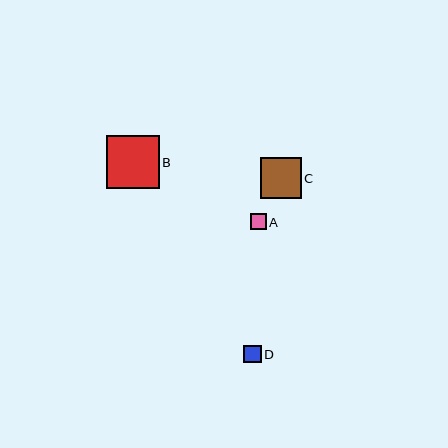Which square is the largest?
Square B is the largest with a size of approximately 53 pixels.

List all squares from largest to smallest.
From largest to smallest: B, C, D, A.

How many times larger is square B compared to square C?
Square B is approximately 1.3 times the size of square C.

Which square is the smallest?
Square A is the smallest with a size of approximately 16 pixels.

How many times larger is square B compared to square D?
Square B is approximately 3.1 times the size of square D.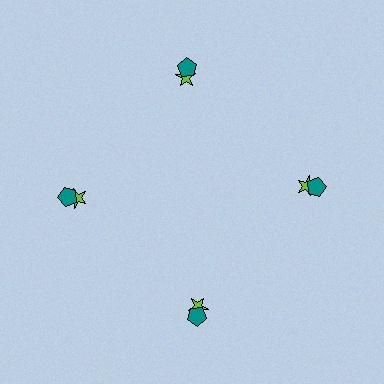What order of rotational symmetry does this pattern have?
This pattern has 4-fold rotational symmetry.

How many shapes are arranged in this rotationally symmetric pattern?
There are 8 shapes, arranged in 4 groups of 2.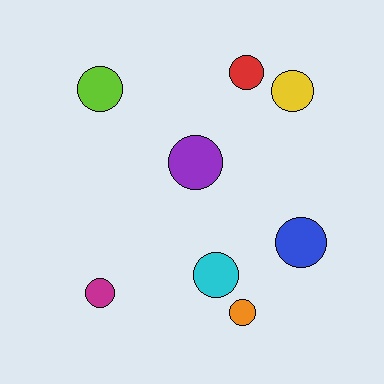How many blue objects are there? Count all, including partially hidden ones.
There is 1 blue object.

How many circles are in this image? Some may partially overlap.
There are 8 circles.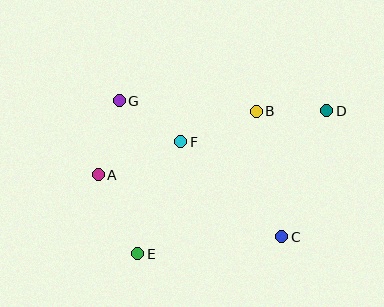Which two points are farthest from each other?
Points A and D are farthest from each other.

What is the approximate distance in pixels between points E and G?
The distance between E and G is approximately 154 pixels.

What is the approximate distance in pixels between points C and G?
The distance between C and G is approximately 212 pixels.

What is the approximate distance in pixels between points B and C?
The distance between B and C is approximately 128 pixels.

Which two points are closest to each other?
Points B and D are closest to each other.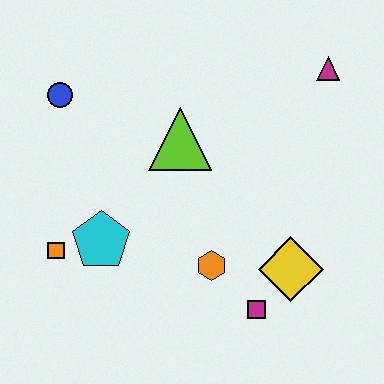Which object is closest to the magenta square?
The yellow diamond is closest to the magenta square.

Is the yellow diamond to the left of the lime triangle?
No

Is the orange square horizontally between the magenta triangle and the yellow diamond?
No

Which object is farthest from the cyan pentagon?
The magenta triangle is farthest from the cyan pentagon.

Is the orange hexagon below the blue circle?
Yes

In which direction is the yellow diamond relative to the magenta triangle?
The yellow diamond is below the magenta triangle.